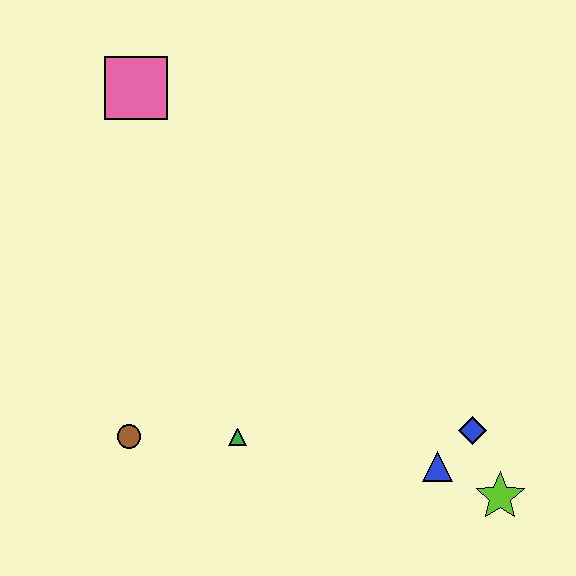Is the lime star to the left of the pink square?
No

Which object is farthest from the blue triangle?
The pink square is farthest from the blue triangle.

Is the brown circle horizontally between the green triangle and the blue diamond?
No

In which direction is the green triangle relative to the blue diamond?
The green triangle is to the left of the blue diamond.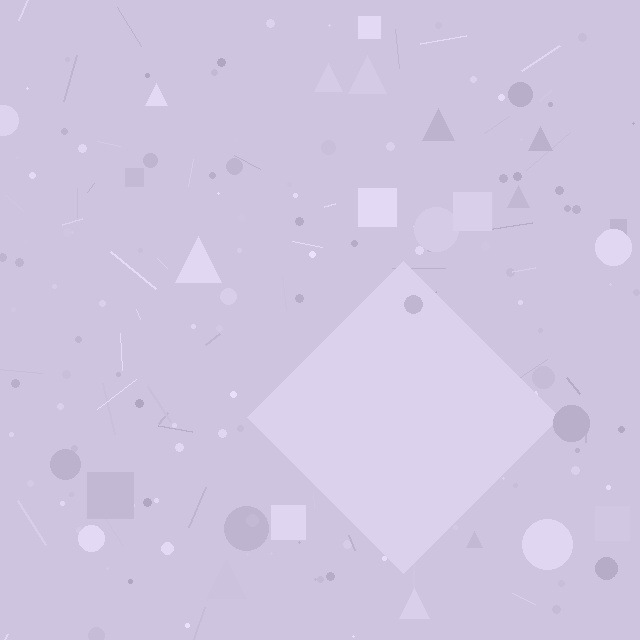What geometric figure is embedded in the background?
A diamond is embedded in the background.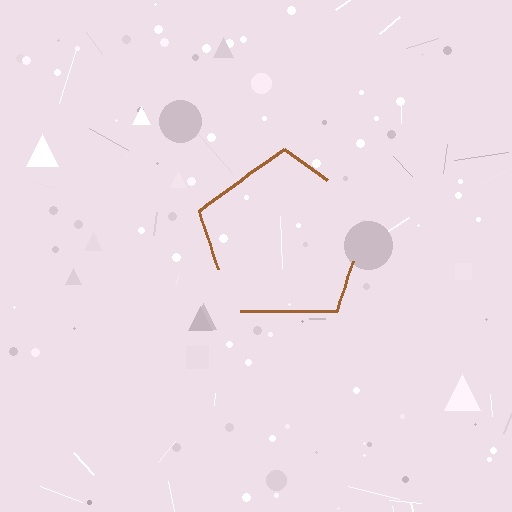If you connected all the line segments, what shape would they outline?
They would outline a pentagon.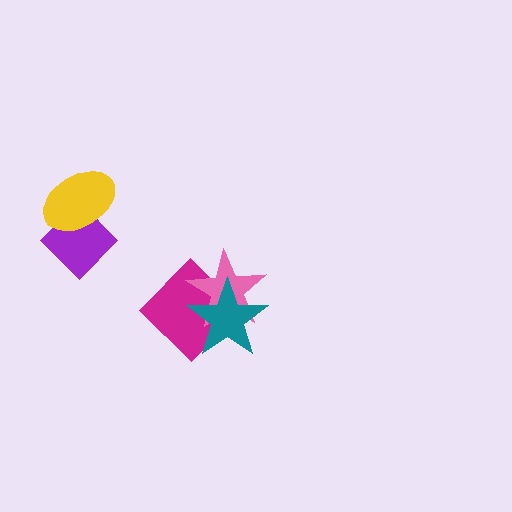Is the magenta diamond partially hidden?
Yes, it is partially covered by another shape.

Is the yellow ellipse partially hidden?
No, no other shape covers it.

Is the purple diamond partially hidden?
Yes, it is partially covered by another shape.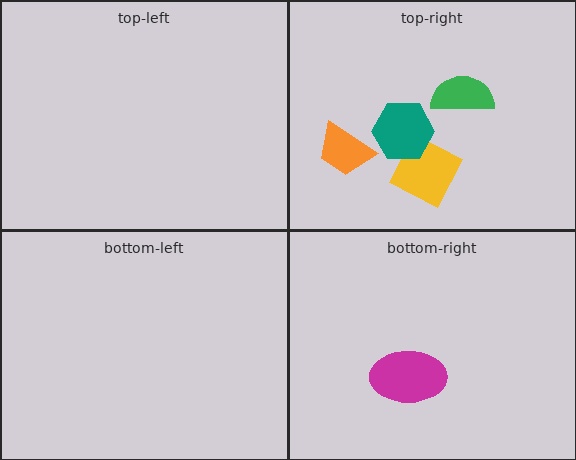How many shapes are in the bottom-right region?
1.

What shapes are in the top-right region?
The green semicircle, the orange trapezoid, the yellow diamond, the teal hexagon.